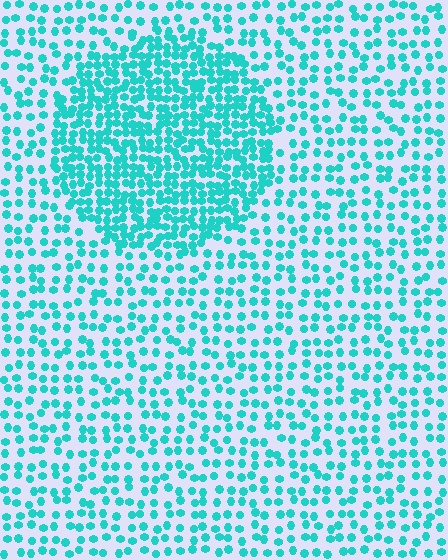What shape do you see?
I see a circle.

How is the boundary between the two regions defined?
The boundary is defined by a change in element density (approximately 2.1x ratio). All elements are the same color, size, and shape.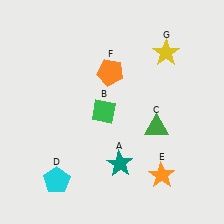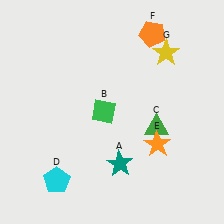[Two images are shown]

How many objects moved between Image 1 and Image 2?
2 objects moved between the two images.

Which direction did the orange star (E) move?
The orange star (E) moved up.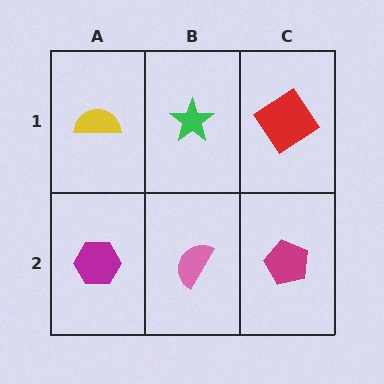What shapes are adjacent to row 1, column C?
A magenta pentagon (row 2, column C), a green star (row 1, column B).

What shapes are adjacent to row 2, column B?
A green star (row 1, column B), a magenta hexagon (row 2, column A), a magenta pentagon (row 2, column C).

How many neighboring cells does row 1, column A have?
2.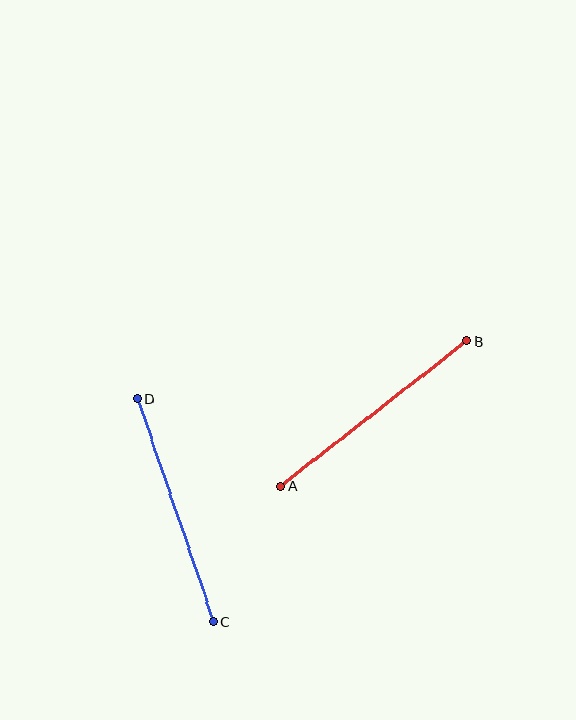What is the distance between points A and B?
The distance is approximately 237 pixels.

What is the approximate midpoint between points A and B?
The midpoint is at approximately (374, 413) pixels.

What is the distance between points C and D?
The distance is approximately 235 pixels.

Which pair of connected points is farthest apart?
Points A and B are farthest apart.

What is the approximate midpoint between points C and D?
The midpoint is at approximately (175, 510) pixels.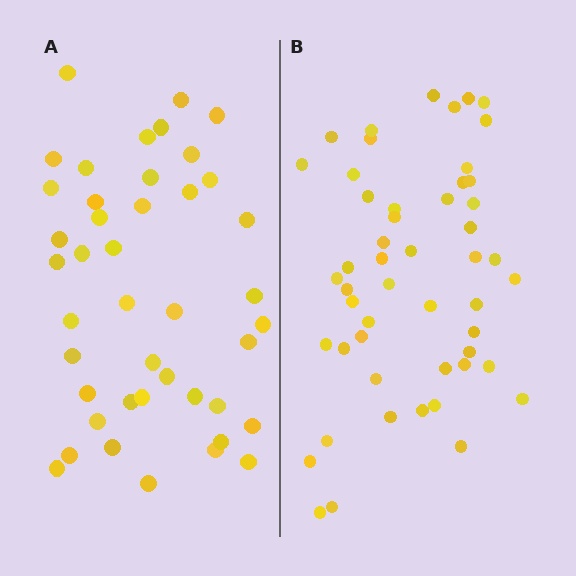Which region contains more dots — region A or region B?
Region B (the right region) has more dots.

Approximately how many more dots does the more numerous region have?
Region B has roughly 8 or so more dots than region A.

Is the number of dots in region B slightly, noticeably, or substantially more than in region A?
Region B has only slightly more — the two regions are fairly close. The ratio is roughly 1.2 to 1.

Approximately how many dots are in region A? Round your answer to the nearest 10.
About 40 dots. (The exact count is 43, which rounds to 40.)